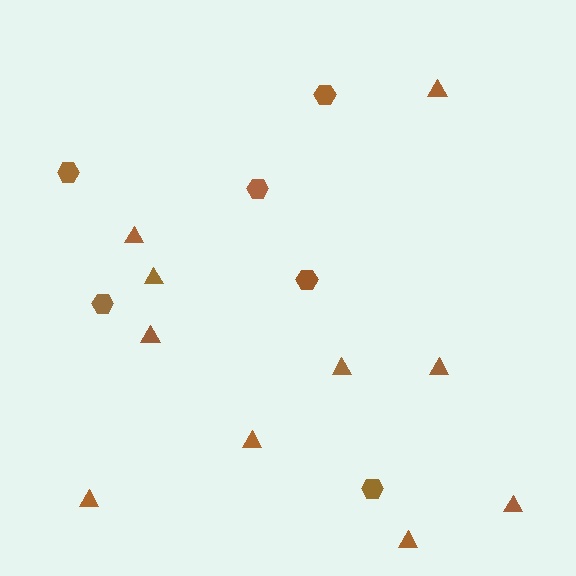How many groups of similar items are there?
There are 2 groups: one group of hexagons (6) and one group of triangles (10).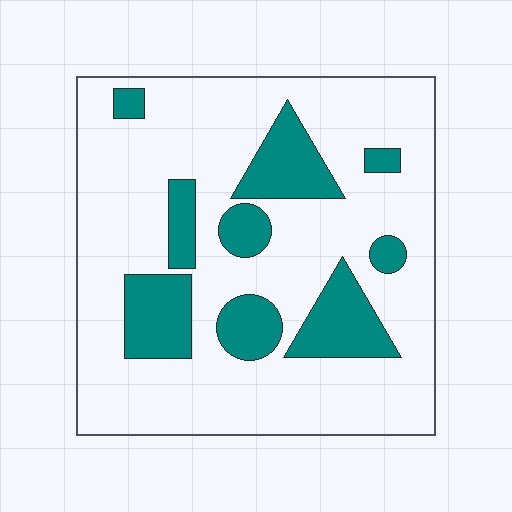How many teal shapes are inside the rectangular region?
9.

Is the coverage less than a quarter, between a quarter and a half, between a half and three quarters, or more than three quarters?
Less than a quarter.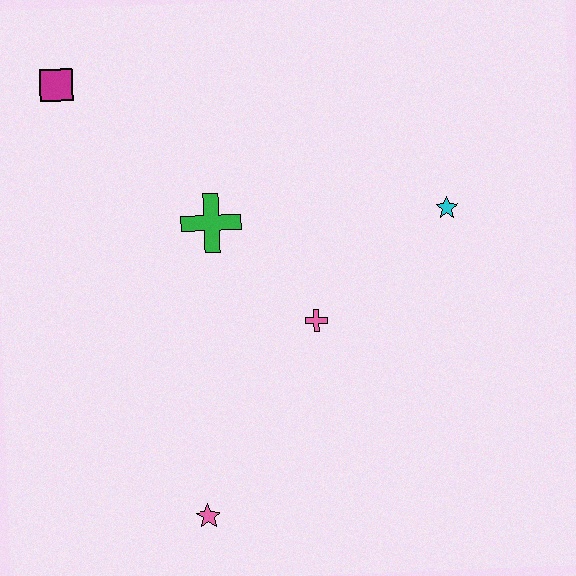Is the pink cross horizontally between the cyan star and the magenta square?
Yes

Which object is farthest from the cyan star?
The magenta square is farthest from the cyan star.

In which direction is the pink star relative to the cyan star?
The pink star is below the cyan star.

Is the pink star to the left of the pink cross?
Yes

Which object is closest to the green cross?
The pink cross is closest to the green cross.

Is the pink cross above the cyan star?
No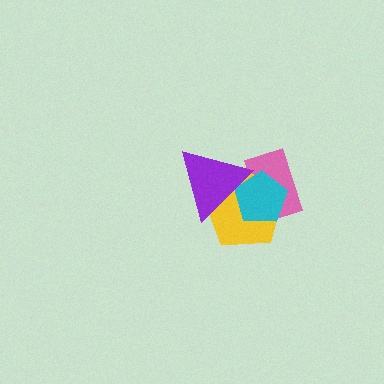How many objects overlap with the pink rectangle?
3 objects overlap with the pink rectangle.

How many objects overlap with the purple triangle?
3 objects overlap with the purple triangle.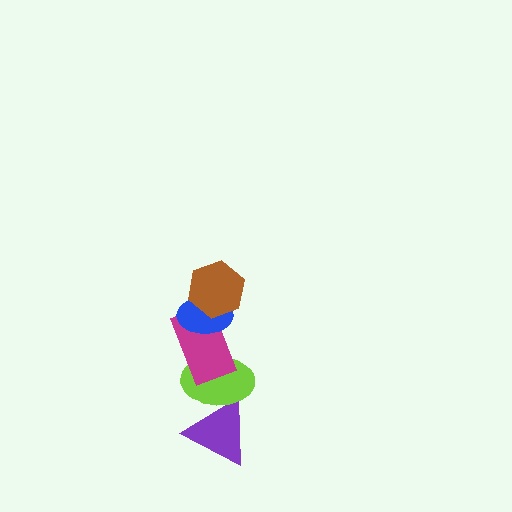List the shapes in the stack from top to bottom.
From top to bottom: the brown hexagon, the blue ellipse, the magenta rectangle, the lime ellipse, the purple triangle.